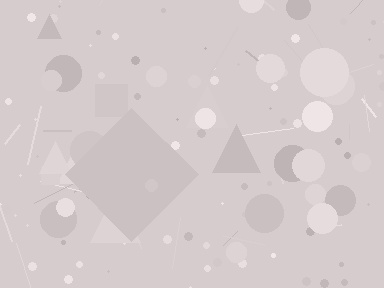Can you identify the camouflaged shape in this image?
The camouflaged shape is a diamond.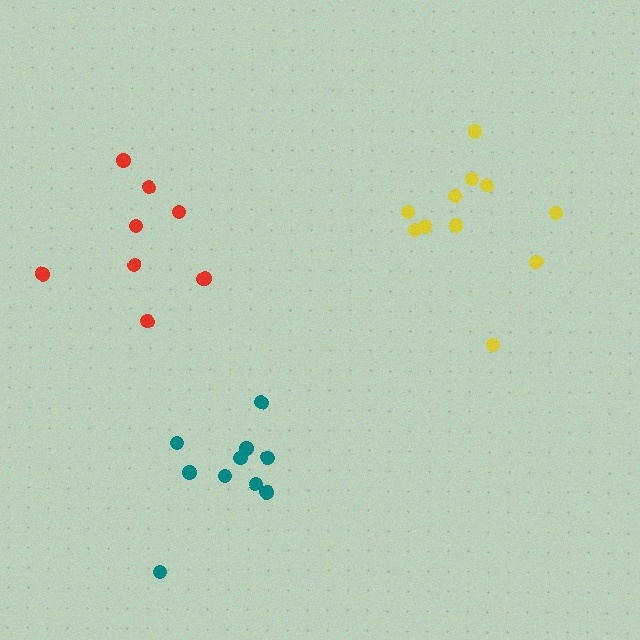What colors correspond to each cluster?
The clusters are colored: red, teal, yellow.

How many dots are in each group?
Group 1: 9 dots, Group 2: 10 dots, Group 3: 11 dots (30 total).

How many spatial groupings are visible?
There are 3 spatial groupings.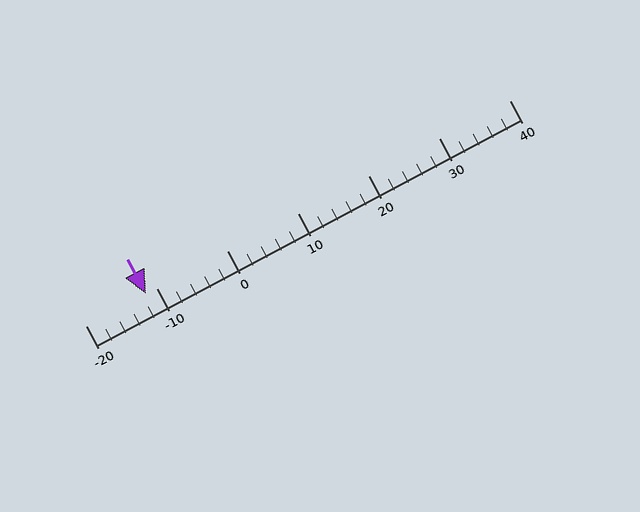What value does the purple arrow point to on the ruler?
The purple arrow points to approximately -11.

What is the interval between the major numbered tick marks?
The major tick marks are spaced 10 units apart.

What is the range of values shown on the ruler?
The ruler shows values from -20 to 40.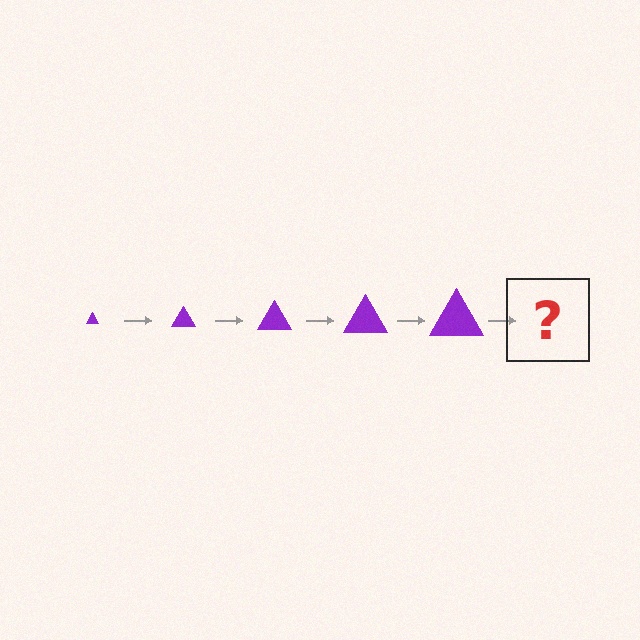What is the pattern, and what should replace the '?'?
The pattern is that the triangle gets progressively larger each step. The '?' should be a purple triangle, larger than the previous one.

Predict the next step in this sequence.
The next step is a purple triangle, larger than the previous one.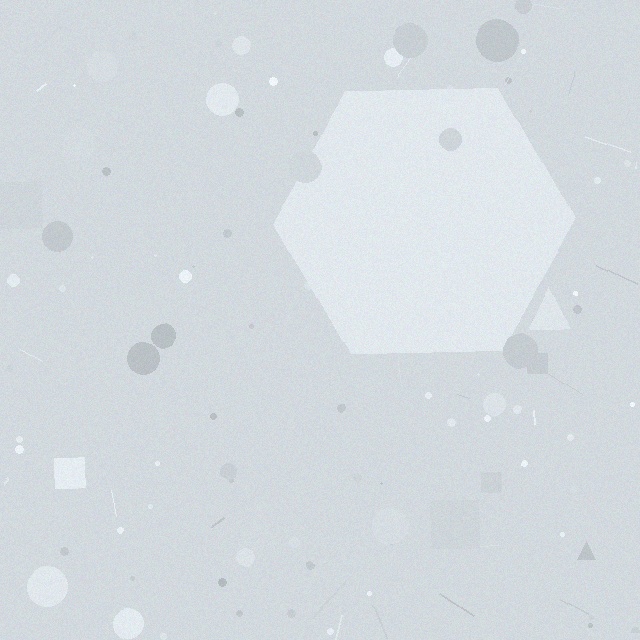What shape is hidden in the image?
A hexagon is hidden in the image.